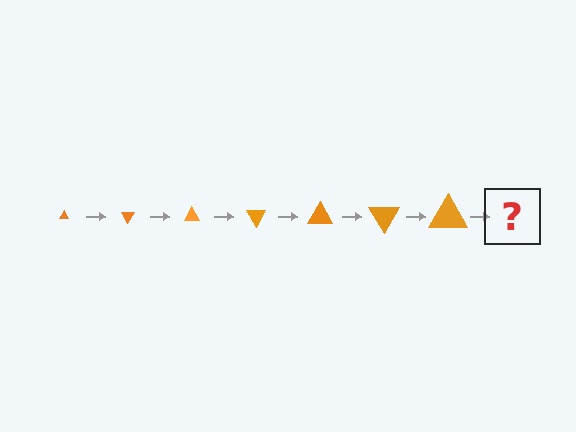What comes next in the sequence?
The next element should be a triangle, larger than the previous one and rotated 420 degrees from the start.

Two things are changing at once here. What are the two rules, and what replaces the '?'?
The two rules are that the triangle grows larger each step and it rotates 60 degrees each step. The '?' should be a triangle, larger than the previous one and rotated 420 degrees from the start.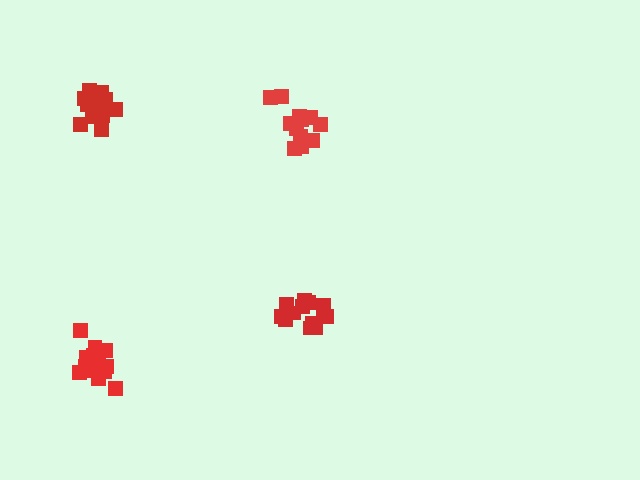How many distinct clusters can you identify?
There are 4 distinct clusters.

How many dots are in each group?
Group 1: 18 dots, Group 2: 18 dots, Group 3: 13 dots, Group 4: 12 dots (61 total).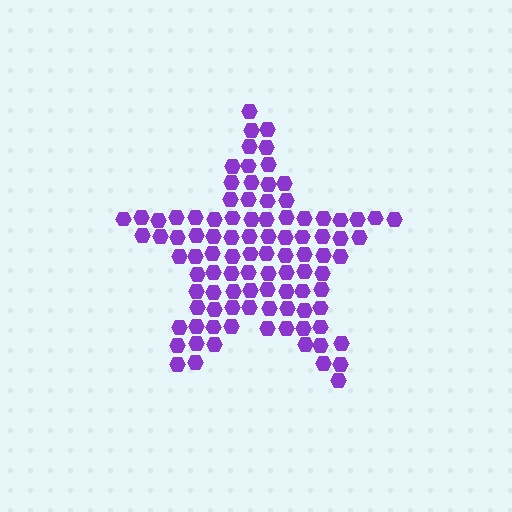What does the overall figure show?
The overall figure shows a star.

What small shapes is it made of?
It is made of small hexagons.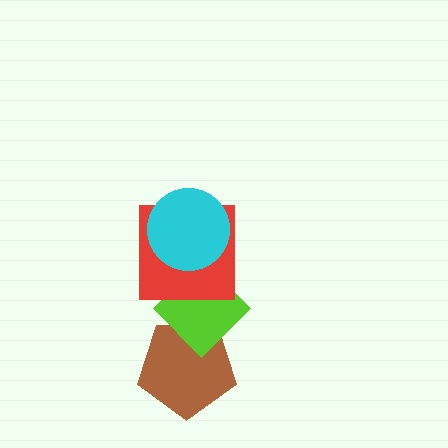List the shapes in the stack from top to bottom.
From top to bottom: the cyan circle, the red square, the lime diamond, the brown pentagon.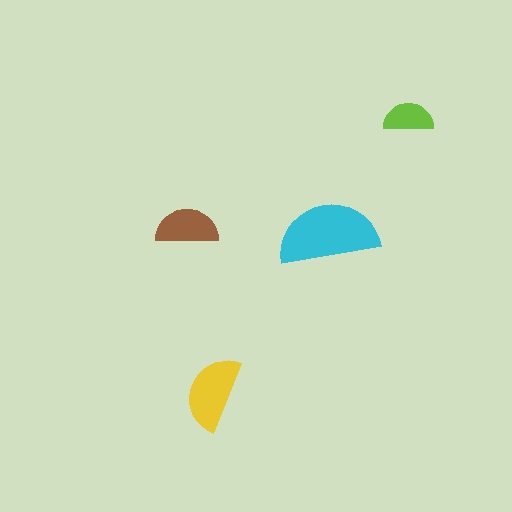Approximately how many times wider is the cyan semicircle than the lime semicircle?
About 2 times wider.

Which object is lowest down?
The yellow semicircle is bottommost.